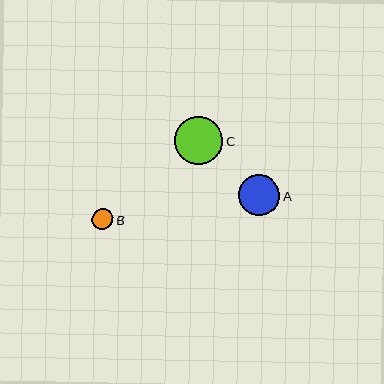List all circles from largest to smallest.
From largest to smallest: C, A, B.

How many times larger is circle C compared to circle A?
Circle C is approximately 1.2 times the size of circle A.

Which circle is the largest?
Circle C is the largest with a size of approximately 48 pixels.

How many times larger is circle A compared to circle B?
Circle A is approximately 2.0 times the size of circle B.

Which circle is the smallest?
Circle B is the smallest with a size of approximately 21 pixels.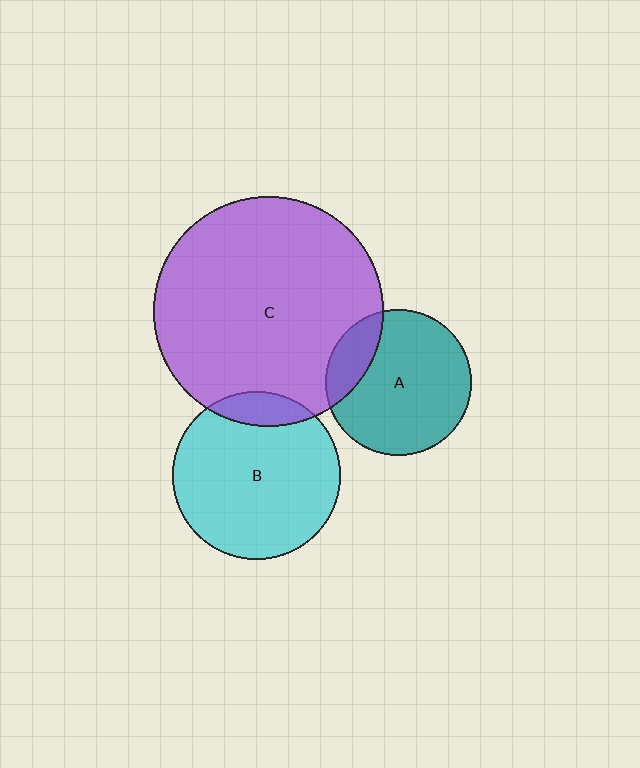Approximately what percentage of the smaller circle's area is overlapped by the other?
Approximately 20%.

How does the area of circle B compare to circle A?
Approximately 1.3 times.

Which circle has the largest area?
Circle C (purple).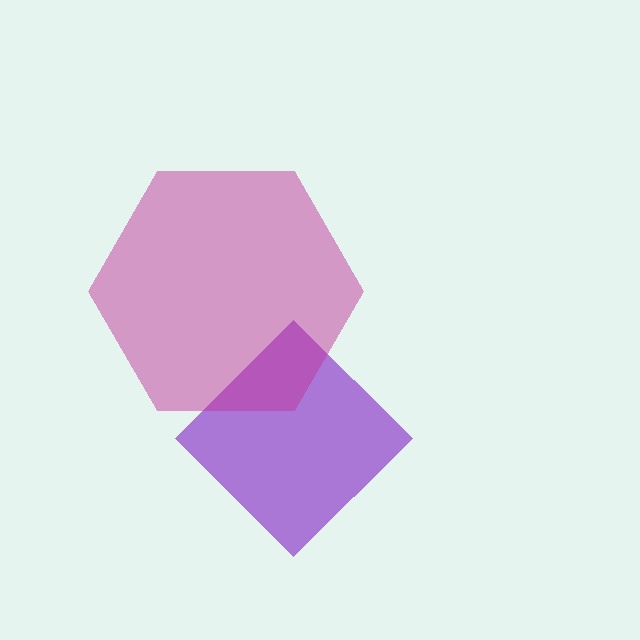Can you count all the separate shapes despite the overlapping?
Yes, there are 2 separate shapes.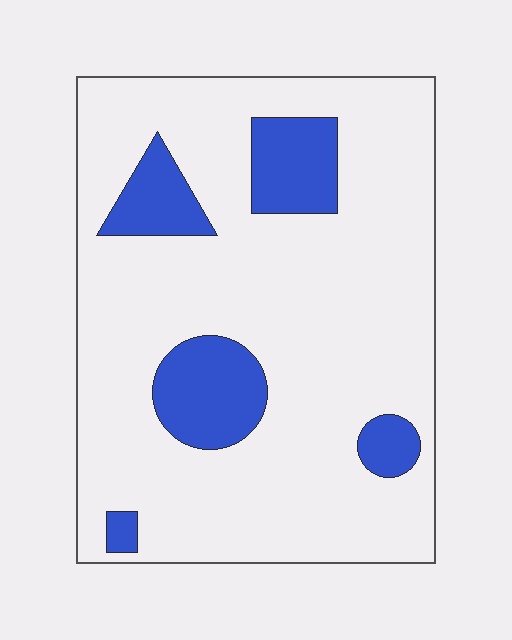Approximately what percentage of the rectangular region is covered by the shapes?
Approximately 15%.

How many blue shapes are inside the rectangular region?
5.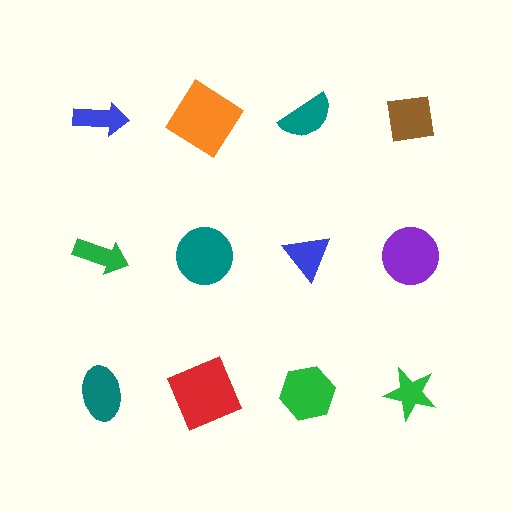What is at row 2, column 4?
A purple circle.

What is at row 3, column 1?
A teal ellipse.